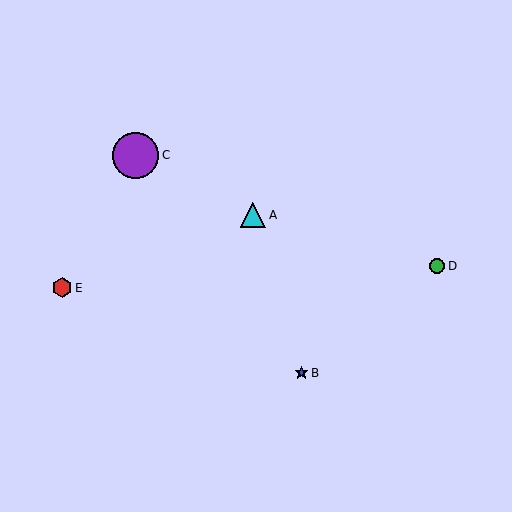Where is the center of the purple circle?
The center of the purple circle is at (136, 155).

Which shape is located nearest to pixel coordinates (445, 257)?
The green circle (labeled D) at (437, 266) is nearest to that location.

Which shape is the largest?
The purple circle (labeled C) is the largest.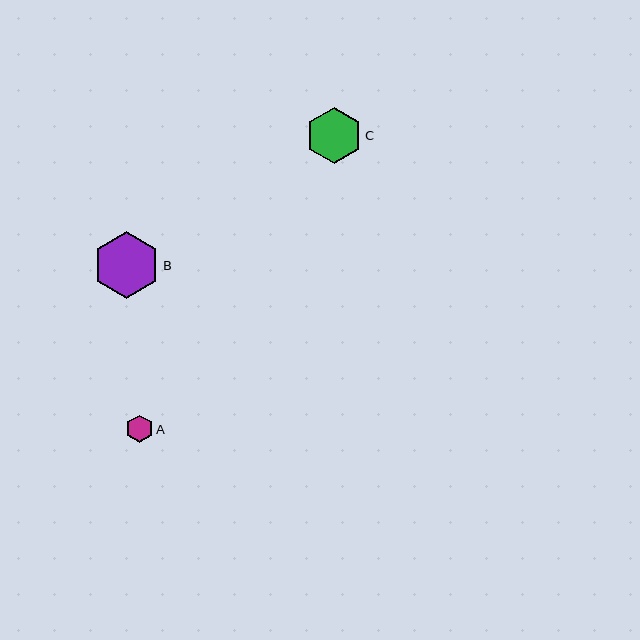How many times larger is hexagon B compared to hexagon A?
Hexagon B is approximately 2.5 times the size of hexagon A.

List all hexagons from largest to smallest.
From largest to smallest: B, C, A.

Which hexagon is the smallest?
Hexagon A is the smallest with a size of approximately 27 pixels.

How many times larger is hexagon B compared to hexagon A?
Hexagon B is approximately 2.5 times the size of hexagon A.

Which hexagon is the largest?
Hexagon B is the largest with a size of approximately 68 pixels.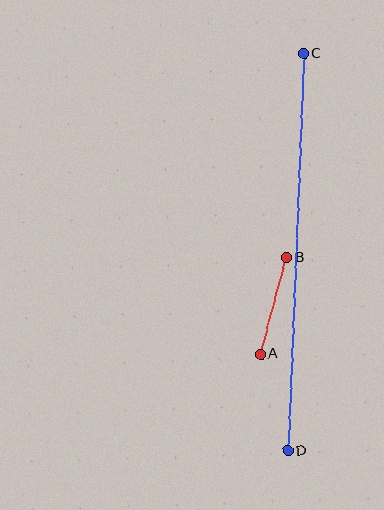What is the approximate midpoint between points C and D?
The midpoint is at approximately (296, 252) pixels.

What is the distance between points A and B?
The distance is approximately 100 pixels.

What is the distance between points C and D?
The distance is approximately 398 pixels.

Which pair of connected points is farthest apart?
Points C and D are farthest apart.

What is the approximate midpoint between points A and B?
The midpoint is at approximately (274, 306) pixels.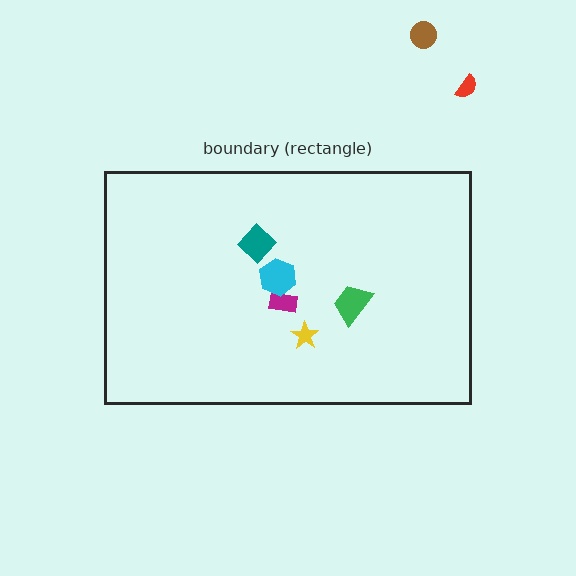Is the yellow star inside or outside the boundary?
Inside.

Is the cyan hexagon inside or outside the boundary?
Inside.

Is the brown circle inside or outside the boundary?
Outside.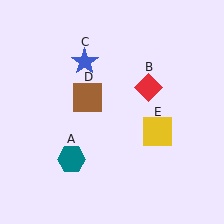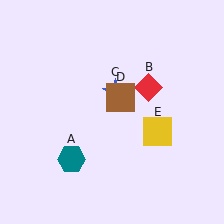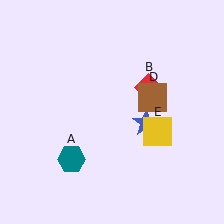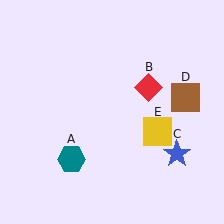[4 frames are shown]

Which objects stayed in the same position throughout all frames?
Teal hexagon (object A) and red diamond (object B) and yellow square (object E) remained stationary.